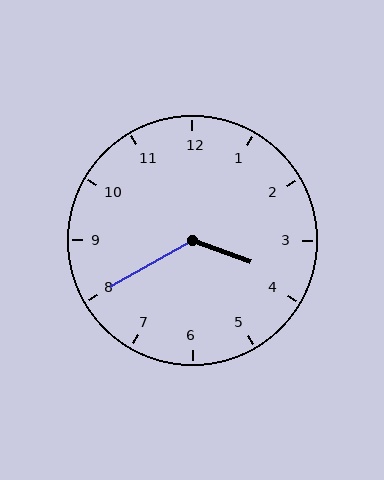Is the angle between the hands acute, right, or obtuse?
It is obtuse.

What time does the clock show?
3:40.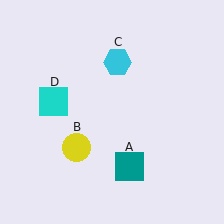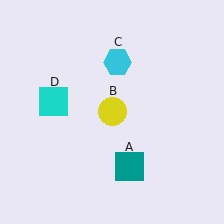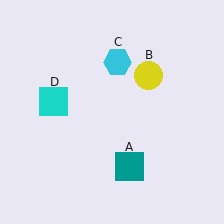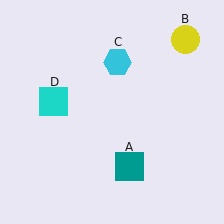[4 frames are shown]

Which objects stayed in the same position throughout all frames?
Teal square (object A) and cyan hexagon (object C) and cyan square (object D) remained stationary.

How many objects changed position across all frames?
1 object changed position: yellow circle (object B).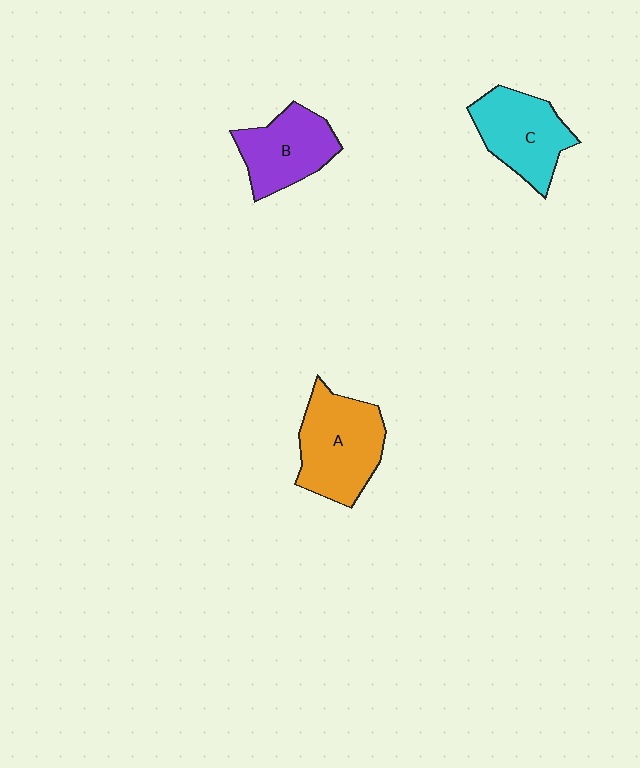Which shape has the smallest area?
Shape B (purple).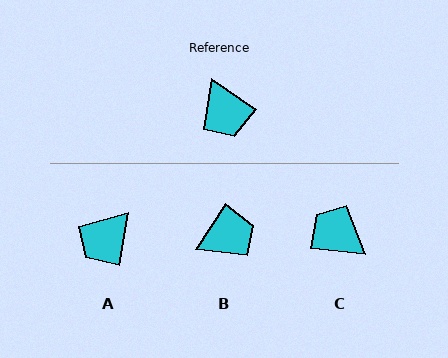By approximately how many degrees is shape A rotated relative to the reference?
Approximately 65 degrees clockwise.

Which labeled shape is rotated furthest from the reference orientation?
C, about 151 degrees away.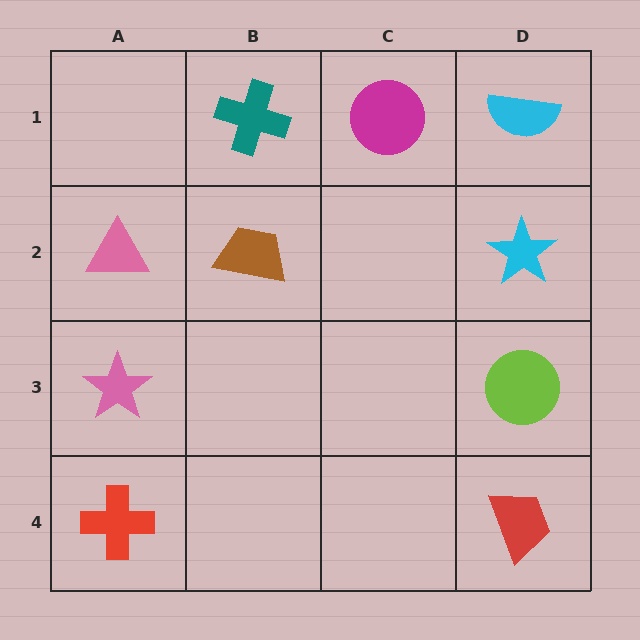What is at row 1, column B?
A teal cross.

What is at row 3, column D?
A lime circle.